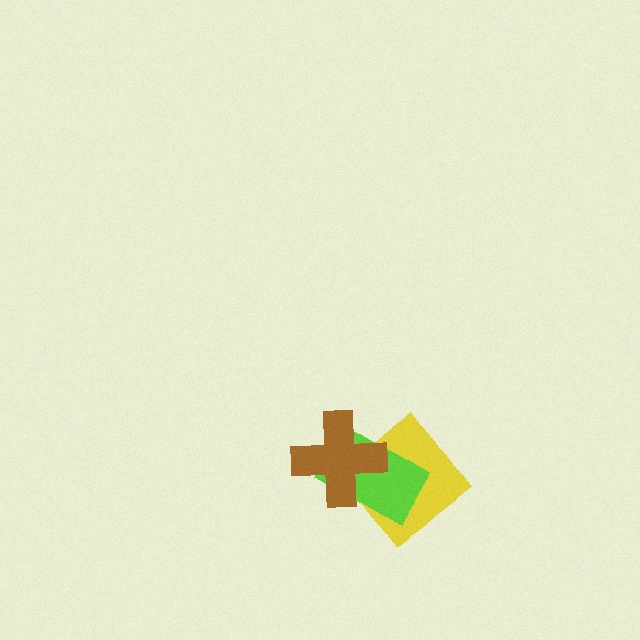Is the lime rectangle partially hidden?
Yes, it is partially covered by another shape.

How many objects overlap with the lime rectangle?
2 objects overlap with the lime rectangle.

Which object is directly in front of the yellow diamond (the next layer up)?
The lime rectangle is directly in front of the yellow diamond.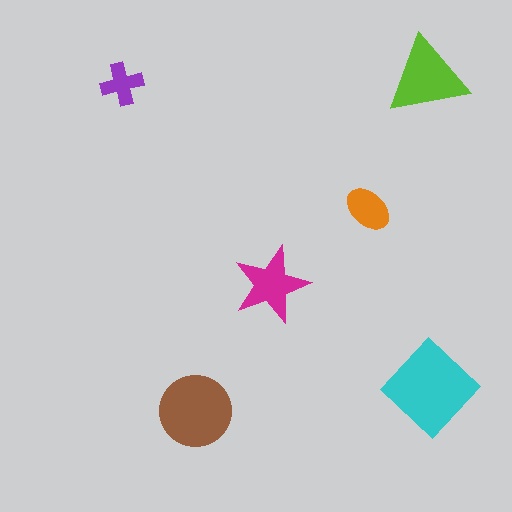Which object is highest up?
The lime triangle is topmost.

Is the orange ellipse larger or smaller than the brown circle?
Smaller.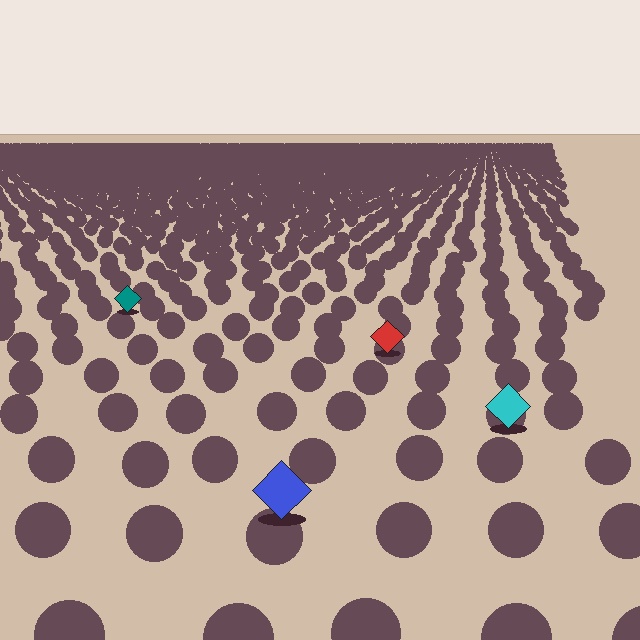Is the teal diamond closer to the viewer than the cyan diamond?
No. The cyan diamond is closer — you can tell from the texture gradient: the ground texture is coarser near it.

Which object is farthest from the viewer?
The teal diamond is farthest from the viewer. It appears smaller and the ground texture around it is denser.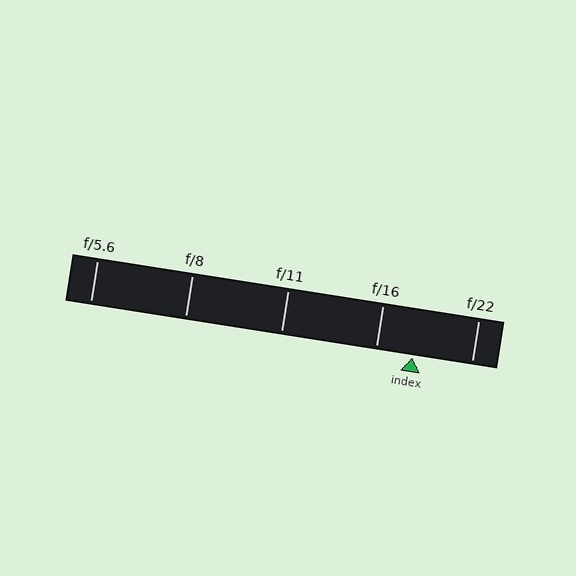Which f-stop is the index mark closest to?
The index mark is closest to f/16.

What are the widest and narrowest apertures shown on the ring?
The widest aperture shown is f/5.6 and the narrowest is f/22.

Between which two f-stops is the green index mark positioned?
The index mark is between f/16 and f/22.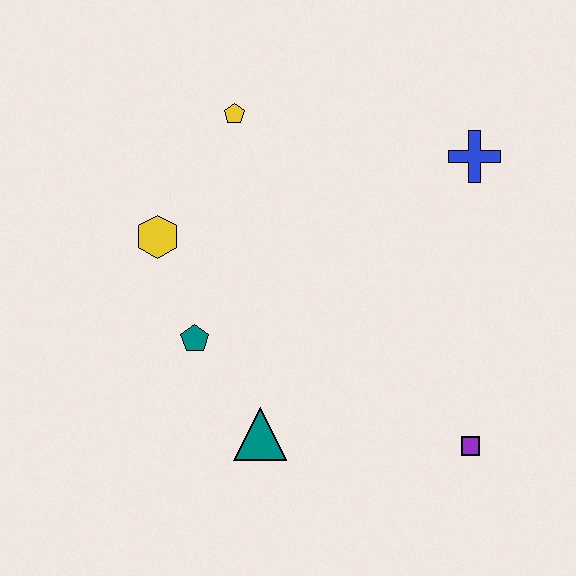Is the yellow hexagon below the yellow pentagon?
Yes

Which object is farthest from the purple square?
The yellow pentagon is farthest from the purple square.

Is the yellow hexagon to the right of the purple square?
No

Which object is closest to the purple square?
The teal triangle is closest to the purple square.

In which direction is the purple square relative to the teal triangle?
The purple square is to the right of the teal triangle.